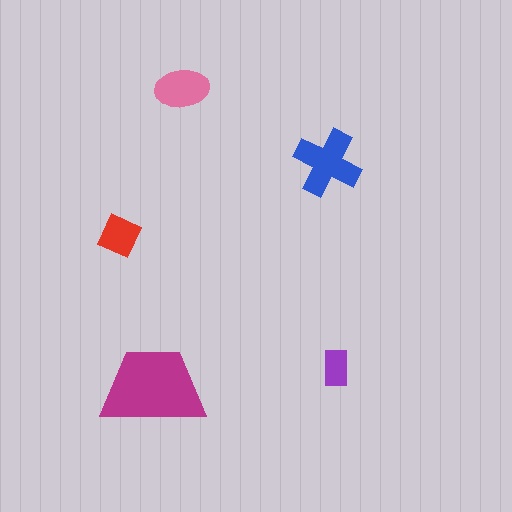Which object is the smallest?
The purple rectangle.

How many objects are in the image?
There are 5 objects in the image.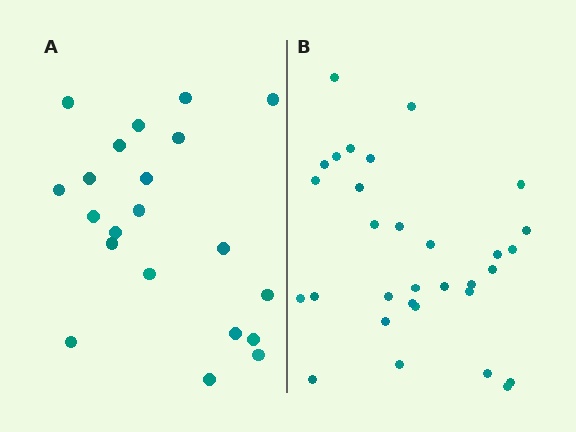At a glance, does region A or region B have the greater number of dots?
Region B (the right region) has more dots.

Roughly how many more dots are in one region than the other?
Region B has roughly 10 or so more dots than region A.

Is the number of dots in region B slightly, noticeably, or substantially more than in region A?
Region B has substantially more. The ratio is roughly 1.5 to 1.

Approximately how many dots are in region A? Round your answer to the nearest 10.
About 20 dots. (The exact count is 21, which rounds to 20.)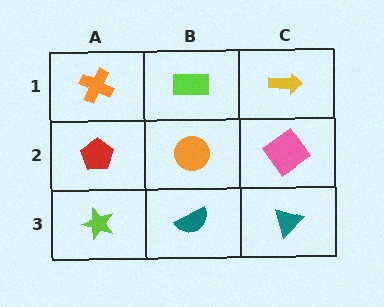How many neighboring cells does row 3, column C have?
2.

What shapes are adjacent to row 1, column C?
A pink diamond (row 2, column C), a lime rectangle (row 1, column B).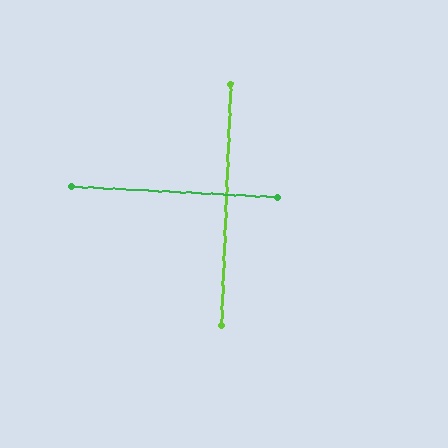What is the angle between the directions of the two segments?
Approximately 89 degrees.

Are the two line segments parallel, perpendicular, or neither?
Perpendicular — they meet at approximately 89°.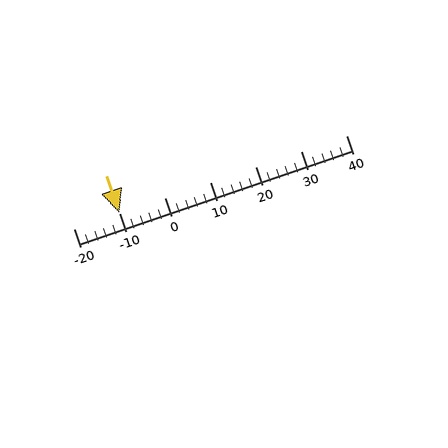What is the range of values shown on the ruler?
The ruler shows values from -20 to 40.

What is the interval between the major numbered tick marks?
The major tick marks are spaced 10 units apart.